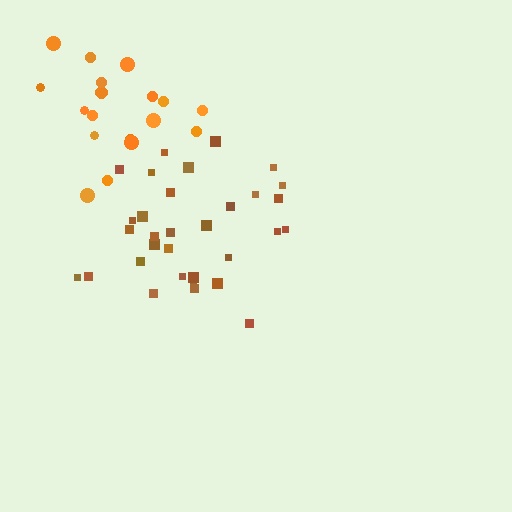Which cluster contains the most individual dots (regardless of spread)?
Brown (32).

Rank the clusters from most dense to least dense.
brown, orange.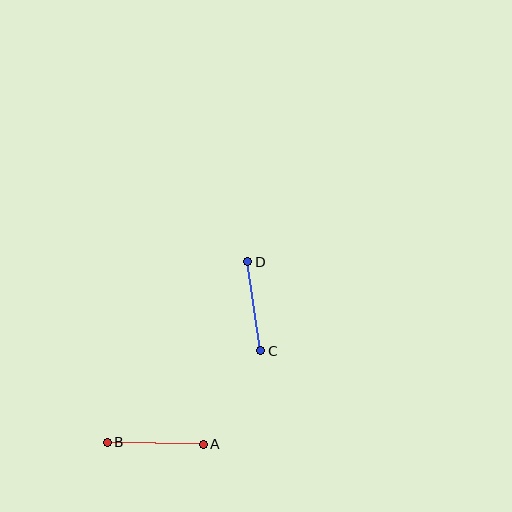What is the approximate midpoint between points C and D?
The midpoint is at approximately (254, 306) pixels.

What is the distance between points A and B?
The distance is approximately 96 pixels.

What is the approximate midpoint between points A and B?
The midpoint is at approximately (155, 443) pixels.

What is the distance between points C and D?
The distance is approximately 90 pixels.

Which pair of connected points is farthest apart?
Points A and B are farthest apart.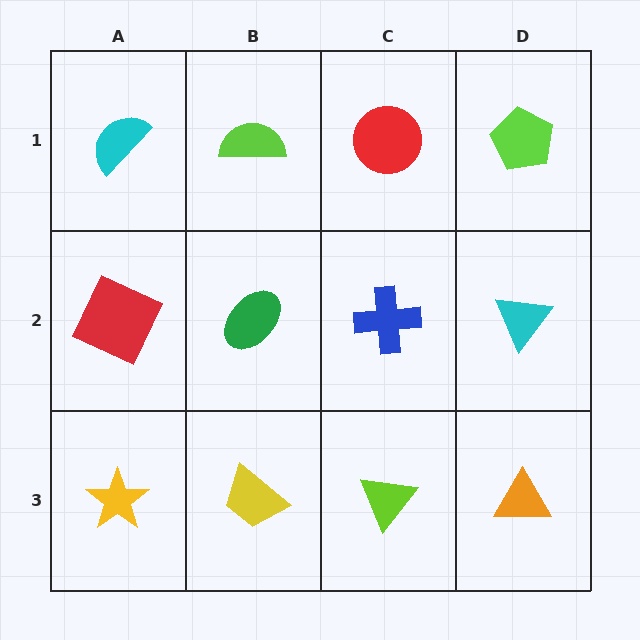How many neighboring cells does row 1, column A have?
2.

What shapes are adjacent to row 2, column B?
A lime semicircle (row 1, column B), a yellow trapezoid (row 3, column B), a red square (row 2, column A), a blue cross (row 2, column C).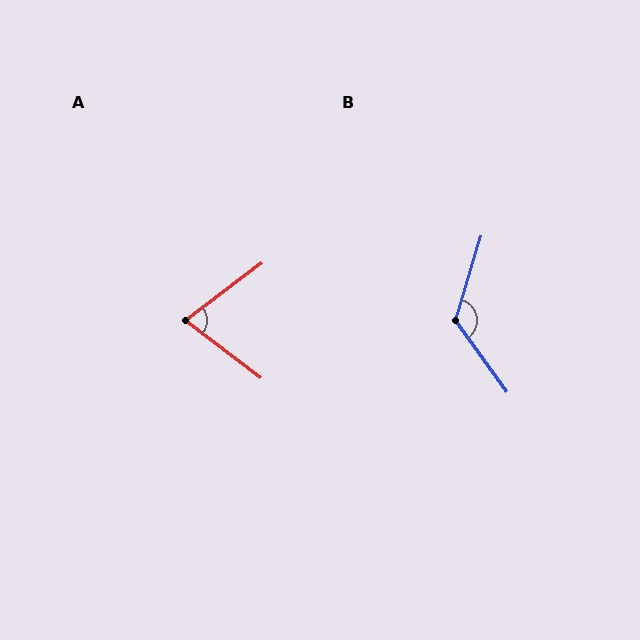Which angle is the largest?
B, at approximately 127 degrees.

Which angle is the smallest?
A, at approximately 74 degrees.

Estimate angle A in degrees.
Approximately 74 degrees.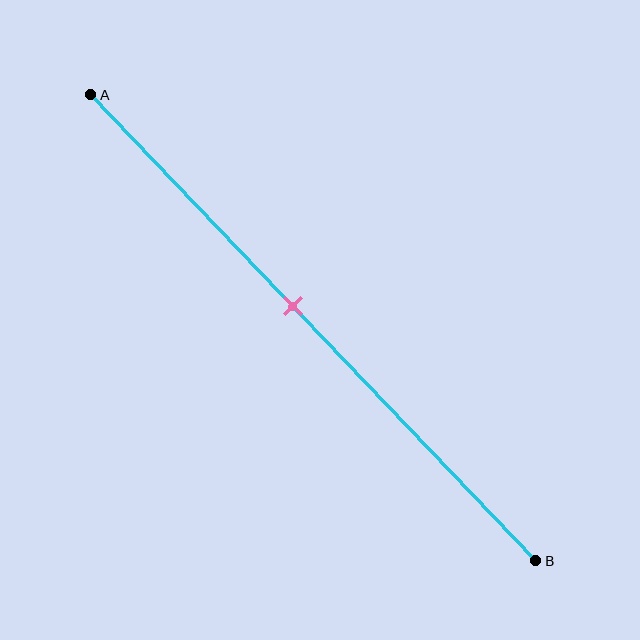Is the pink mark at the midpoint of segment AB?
No, the mark is at about 45% from A, not at the 50% midpoint.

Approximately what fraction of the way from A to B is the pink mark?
The pink mark is approximately 45% of the way from A to B.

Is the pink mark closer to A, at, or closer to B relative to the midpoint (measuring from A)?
The pink mark is closer to point A than the midpoint of segment AB.